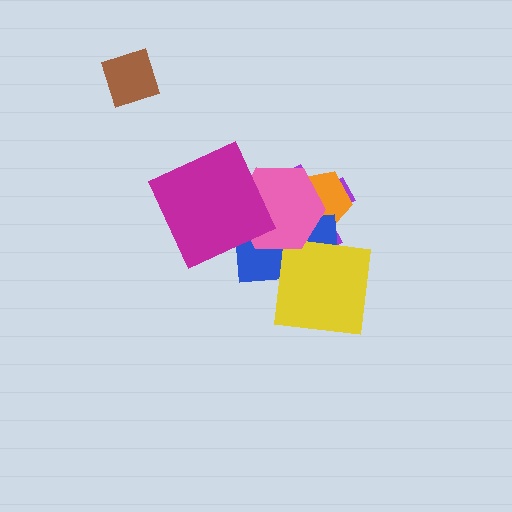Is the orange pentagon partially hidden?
Yes, it is partially covered by another shape.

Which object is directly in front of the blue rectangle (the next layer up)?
The yellow square is directly in front of the blue rectangle.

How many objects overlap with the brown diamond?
0 objects overlap with the brown diamond.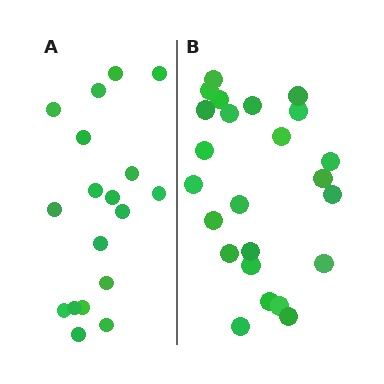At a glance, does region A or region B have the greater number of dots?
Region B (the right region) has more dots.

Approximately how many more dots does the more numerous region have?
Region B has about 6 more dots than region A.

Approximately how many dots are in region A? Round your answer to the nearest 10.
About 20 dots. (The exact count is 18, which rounds to 20.)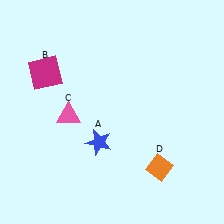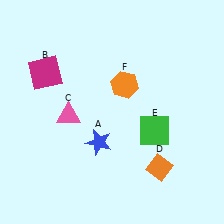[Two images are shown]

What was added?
A green square (E), an orange hexagon (F) were added in Image 2.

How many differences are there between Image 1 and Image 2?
There are 2 differences between the two images.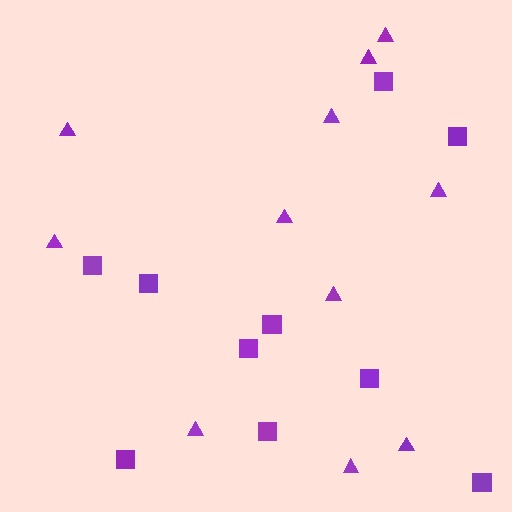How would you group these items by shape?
There are 2 groups: one group of squares (10) and one group of triangles (11).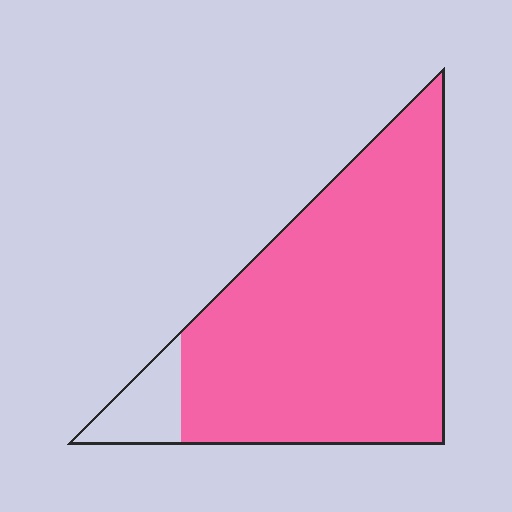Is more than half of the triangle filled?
Yes.